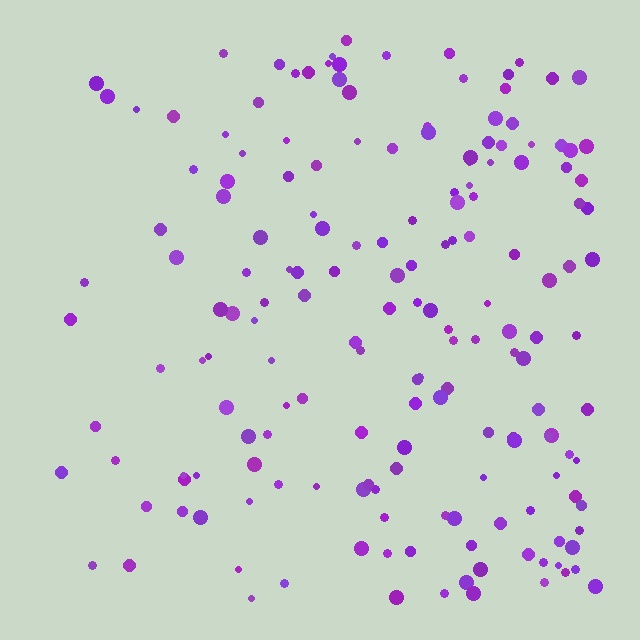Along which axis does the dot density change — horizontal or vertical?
Horizontal.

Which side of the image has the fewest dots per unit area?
The left.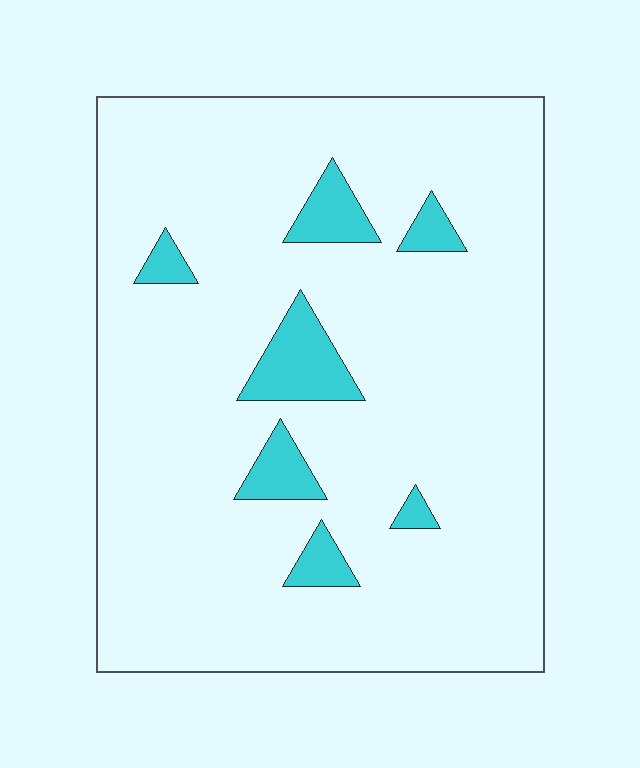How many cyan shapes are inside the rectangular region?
7.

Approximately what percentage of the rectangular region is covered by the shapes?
Approximately 10%.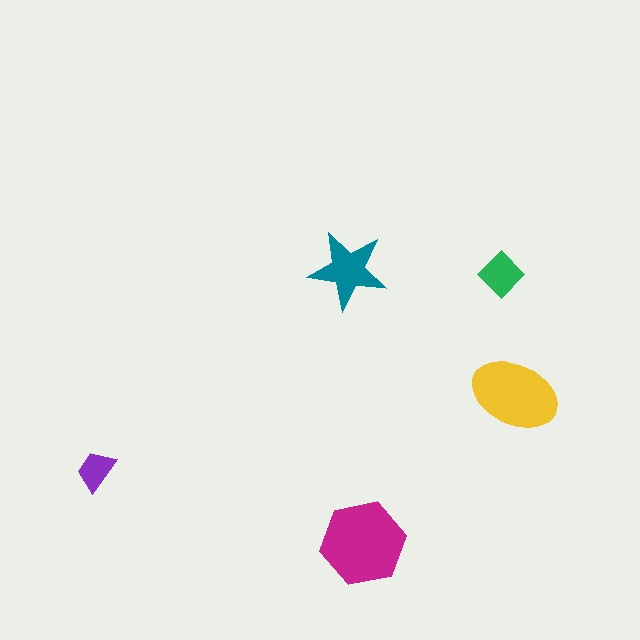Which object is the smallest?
The purple trapezoid.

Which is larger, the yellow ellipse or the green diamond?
The yellow ellipse.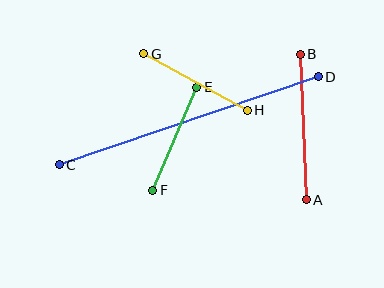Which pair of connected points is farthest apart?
Points C and D are farthest apart.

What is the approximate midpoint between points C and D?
The midpoint is at approximately (189, 121) pixels.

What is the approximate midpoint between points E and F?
The midpoint is at approximately (175, 139) pixels.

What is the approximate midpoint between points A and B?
The midpoint is at approximately (303, 127) pixels.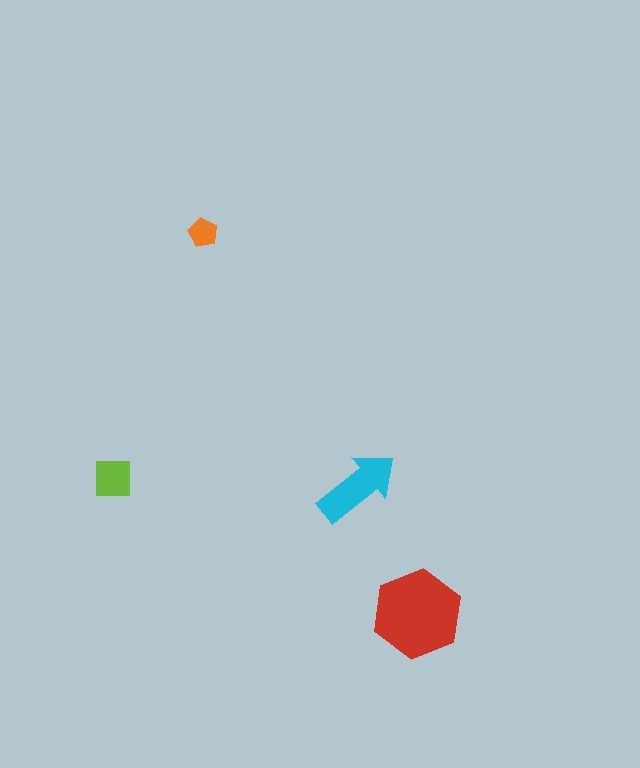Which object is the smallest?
The orange pentagon.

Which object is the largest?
The red hexagon.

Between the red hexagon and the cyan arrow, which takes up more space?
The red hexagon.